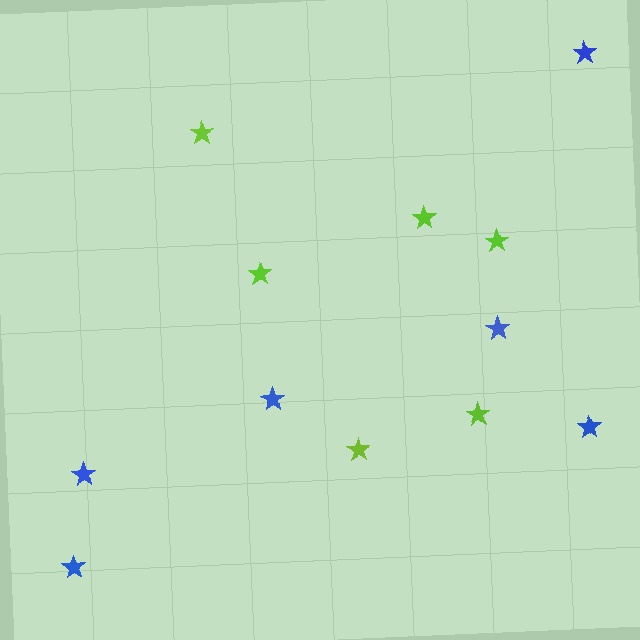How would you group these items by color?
There are 2 groups: one group of blue stars (6) and one group of lime stars (6).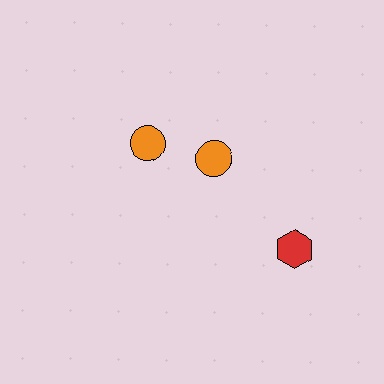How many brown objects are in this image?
There are no brown objects.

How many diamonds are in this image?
There are no diamonds.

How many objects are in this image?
There are 3 objects.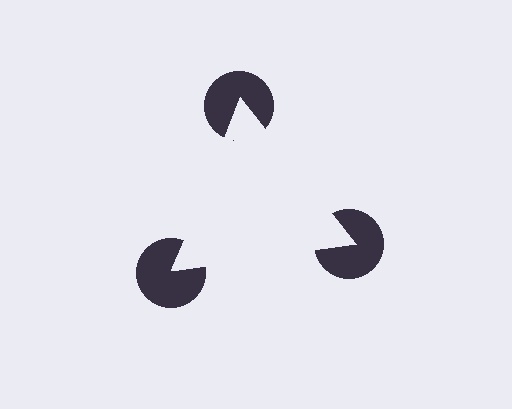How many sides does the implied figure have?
3 sides.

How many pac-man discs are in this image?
There are 3 — one at each vertex of the illusory triangle.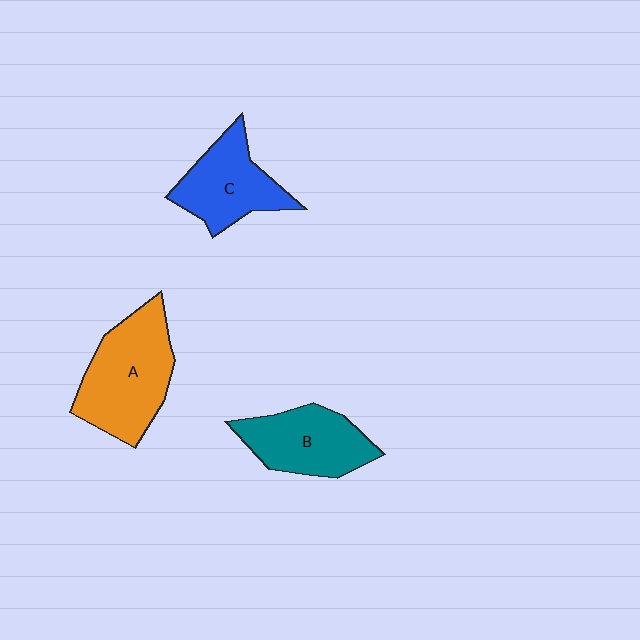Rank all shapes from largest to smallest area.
From largest to smallest: A (orange), B (teal), C (blue).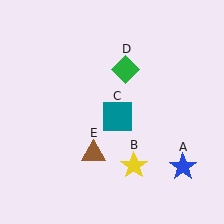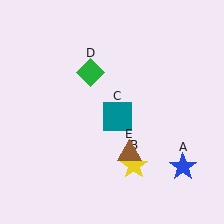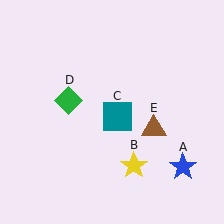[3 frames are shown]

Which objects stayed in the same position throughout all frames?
Blue star (object A) and yellow star (object B) and teal square (object C) remained stationary.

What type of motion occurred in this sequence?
The green diamond (object D), brown triangle (object E) rotated counterclockwise around the center of the scene.